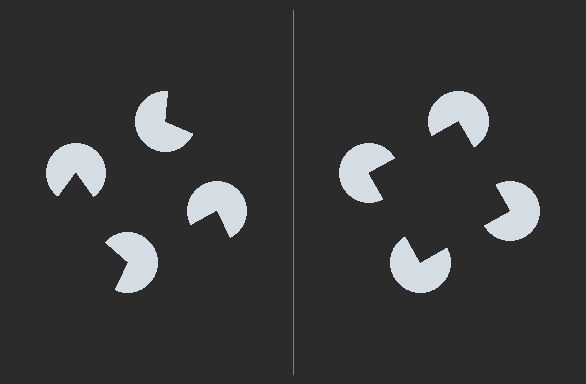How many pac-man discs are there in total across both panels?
8 — 4 on each side.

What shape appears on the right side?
An illusory square.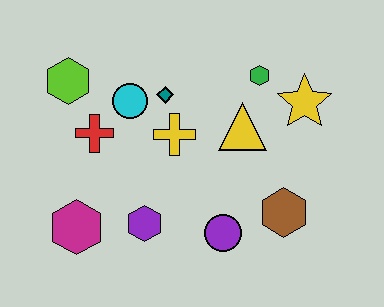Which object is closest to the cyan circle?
The teal diamond is closest to the cyan circle.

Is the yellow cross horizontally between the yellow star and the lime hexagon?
Yes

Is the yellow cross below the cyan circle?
Yes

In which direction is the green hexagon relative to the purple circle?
The green hexagon is above the purple circle.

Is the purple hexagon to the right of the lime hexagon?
Yes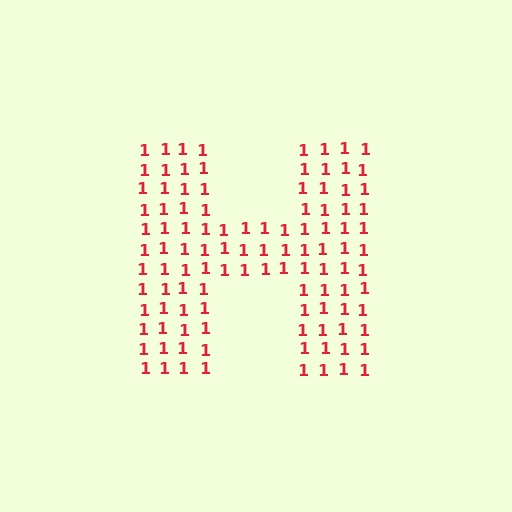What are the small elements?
The small elements are digit 1's.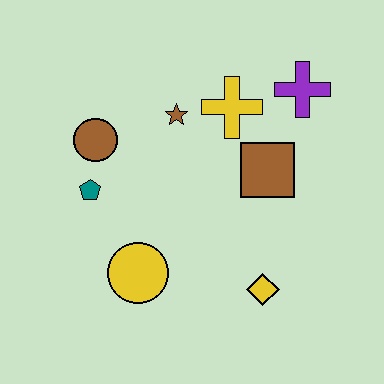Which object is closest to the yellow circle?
The teal pentagon is closest to the yellow circle.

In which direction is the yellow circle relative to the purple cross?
The yellow circle is below the purple cross.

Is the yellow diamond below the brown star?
Yes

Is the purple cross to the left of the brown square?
No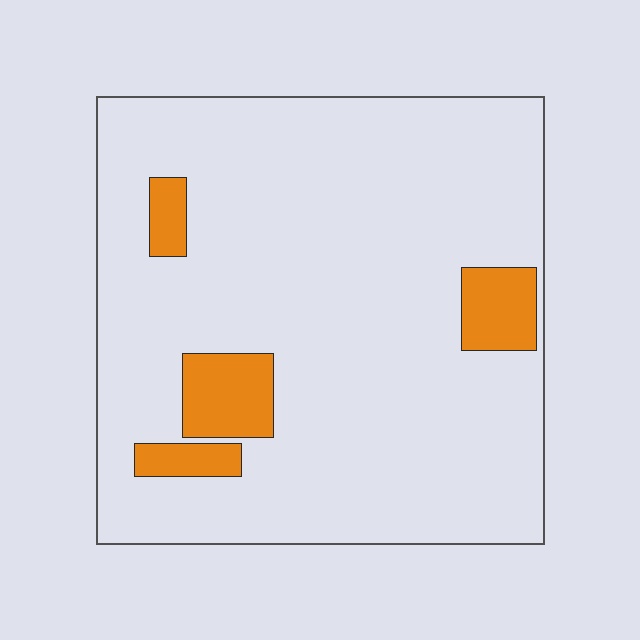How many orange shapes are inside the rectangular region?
4.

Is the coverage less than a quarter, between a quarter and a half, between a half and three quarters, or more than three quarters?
Less than a quarter.